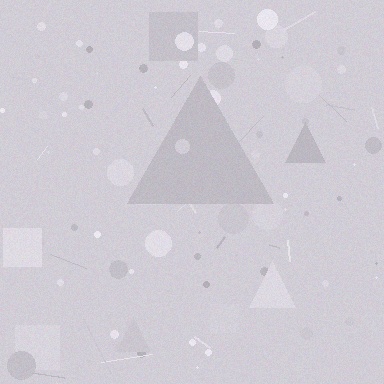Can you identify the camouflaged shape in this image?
The camouflaged shape is a triangle.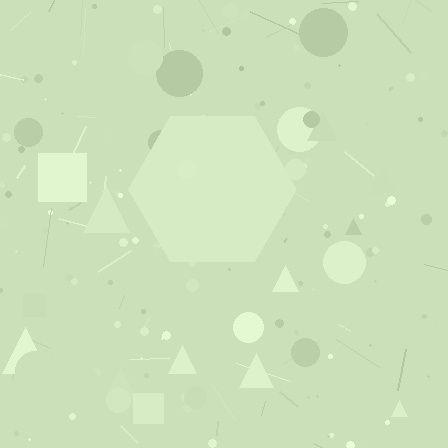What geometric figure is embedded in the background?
A hexagon is embedded in the background.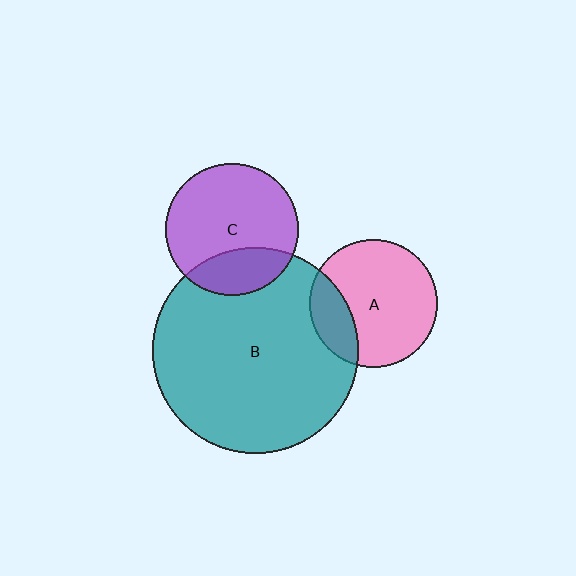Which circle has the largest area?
Circle B (teal).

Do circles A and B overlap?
Yes.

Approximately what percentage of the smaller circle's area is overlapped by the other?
Approximately 20%.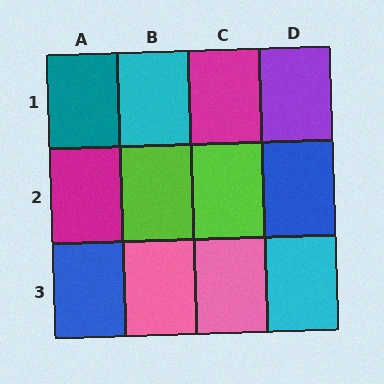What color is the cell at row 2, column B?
Lime.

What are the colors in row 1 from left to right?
Teal, cyan, magenta, purple.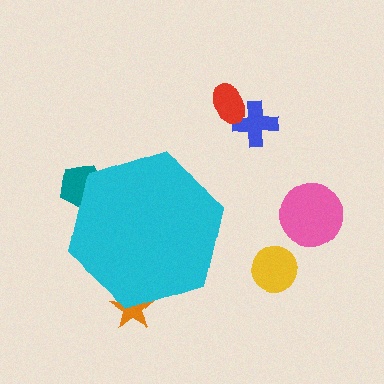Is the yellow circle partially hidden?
No, the yellow circle is fully visible.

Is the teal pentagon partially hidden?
Yes, the teal pentagon is partially hidden behind the cyan hexagon.